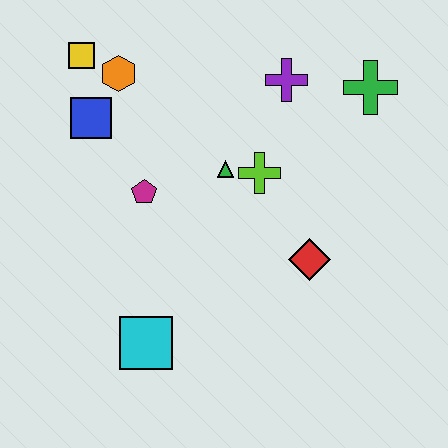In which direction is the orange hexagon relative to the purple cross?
The orange hexagon is to the left of the purple cross.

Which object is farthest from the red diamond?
The yellow square is farthest from the red diamond.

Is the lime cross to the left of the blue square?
No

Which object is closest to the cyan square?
The magenta pentagon is closest to the cyan square.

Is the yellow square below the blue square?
No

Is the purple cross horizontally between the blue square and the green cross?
Yes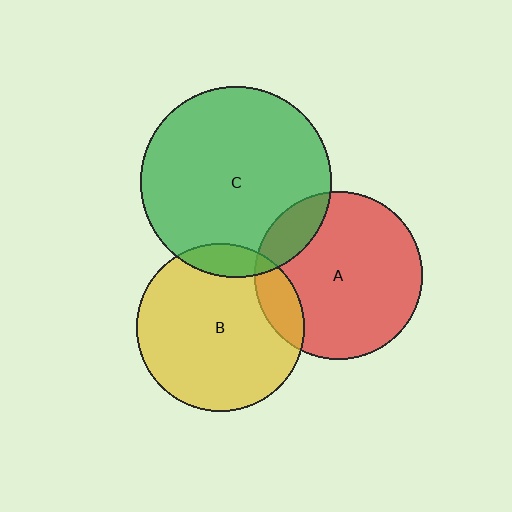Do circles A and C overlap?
Yes.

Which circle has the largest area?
Circle C (green).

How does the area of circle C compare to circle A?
Approximately 1.3 times.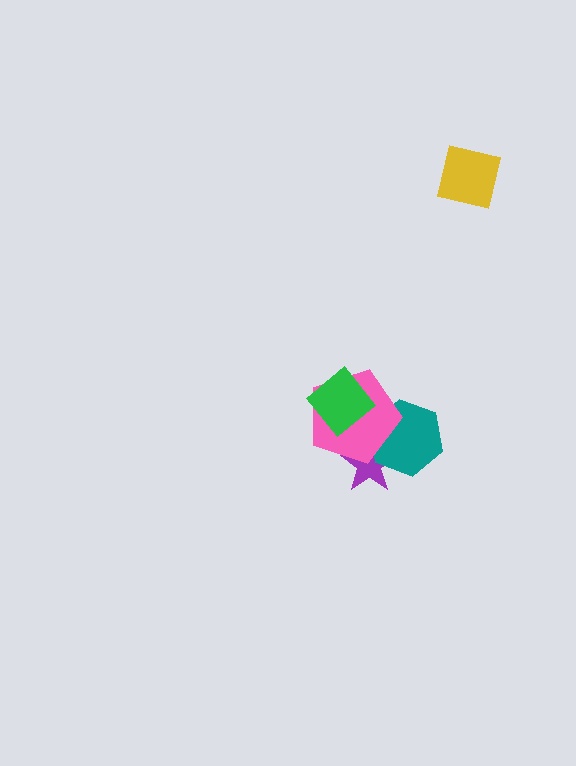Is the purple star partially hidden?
Yes, it is partially covered by another shape.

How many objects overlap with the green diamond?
1 object overlaps with the green diamond.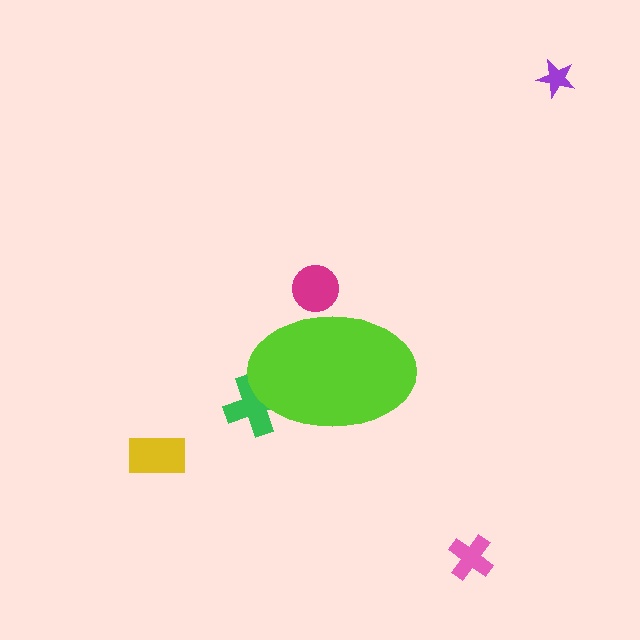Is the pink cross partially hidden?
No, the pink cross is fully visible.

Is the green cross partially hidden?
Yes, the green cross is partially hidden behind the lime ellipse.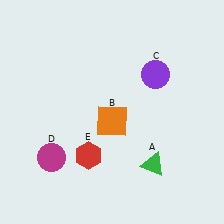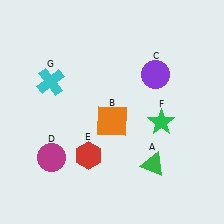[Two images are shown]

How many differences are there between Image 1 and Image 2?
There are 2 differences between the two images.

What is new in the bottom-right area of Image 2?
A green star (F) was added in the bottom-right area of Image 2.